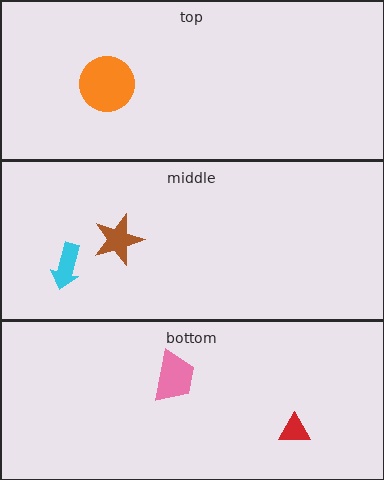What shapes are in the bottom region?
The red triangle, the pink trapezoid.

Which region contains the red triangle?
The bottom region.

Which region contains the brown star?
The middle region.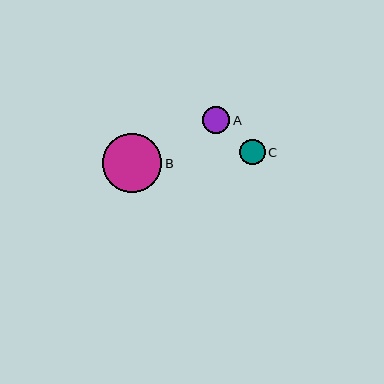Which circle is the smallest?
Circle C is the smallest with a size of approximately 25 pixels.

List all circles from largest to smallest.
From largest to smallest: B, A, C.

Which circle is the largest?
Circle B is the largest with a size of approximately 59 pixels.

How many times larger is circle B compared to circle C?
Circle B is approximately 2.3 times the size of circle C.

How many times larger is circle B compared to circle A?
Circle B is approximately 2.2 times the size of circle A.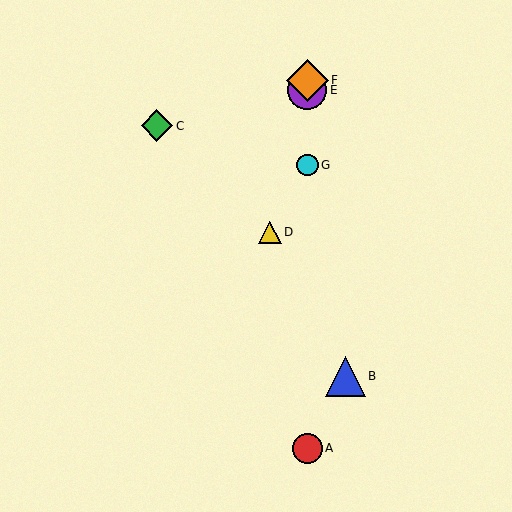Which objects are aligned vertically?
Objects A, E, F, G are aligned vertically.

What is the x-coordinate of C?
Object C is at x≈157.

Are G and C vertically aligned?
No, G is at x≈307 and C is at x≈157.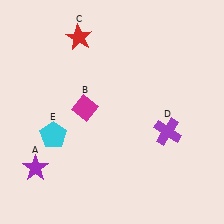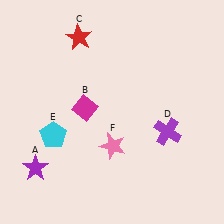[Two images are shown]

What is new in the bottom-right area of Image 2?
A pink star (F) was added in the bottom-right area of Image 2.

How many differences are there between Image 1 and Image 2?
There is 1 difference between the two images.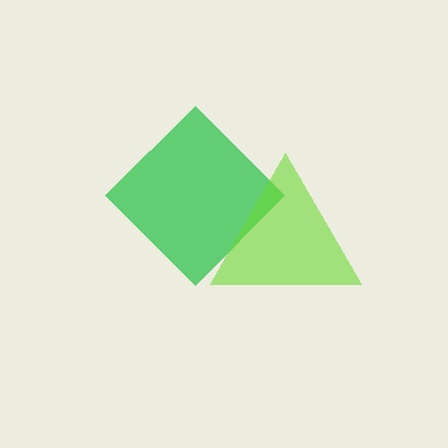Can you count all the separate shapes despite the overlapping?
Yes, there are 2 separate shapes.